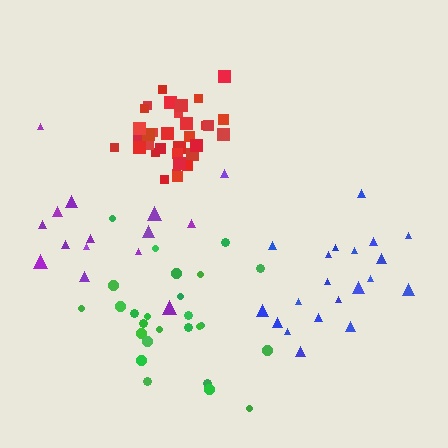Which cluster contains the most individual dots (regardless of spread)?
Red (33).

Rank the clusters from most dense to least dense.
red, green, blue, purple.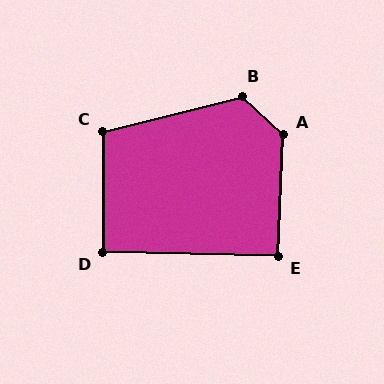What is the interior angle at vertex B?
Approximately 123 degrees (obtuse).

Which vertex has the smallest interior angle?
E, at approximately 91 degrees.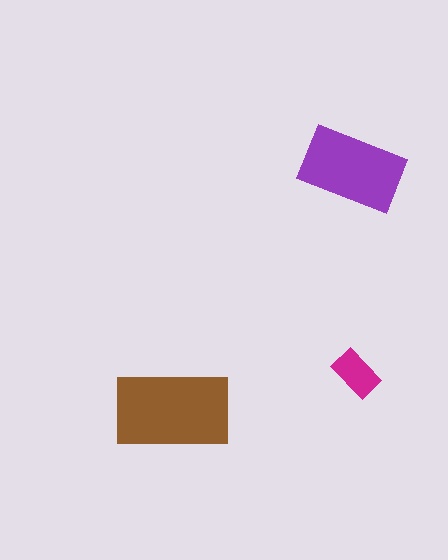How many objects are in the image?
There are 3 objects in the image.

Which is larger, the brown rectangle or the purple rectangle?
The brown one.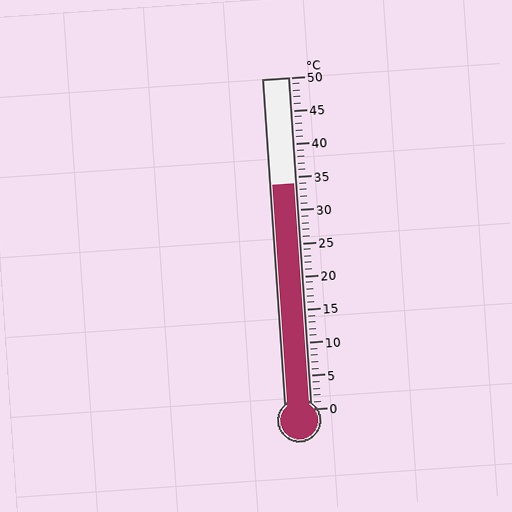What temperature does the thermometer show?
The thermometer shows approximately 34°C.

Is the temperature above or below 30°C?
The temperature is above 30°C.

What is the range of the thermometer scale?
The thermometer scale ranges from 0°C to 50°C.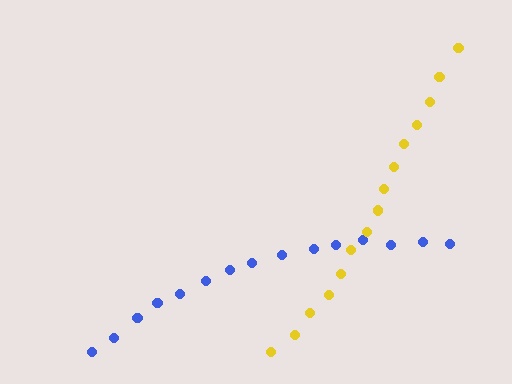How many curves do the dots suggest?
There are 2 distinct paths.